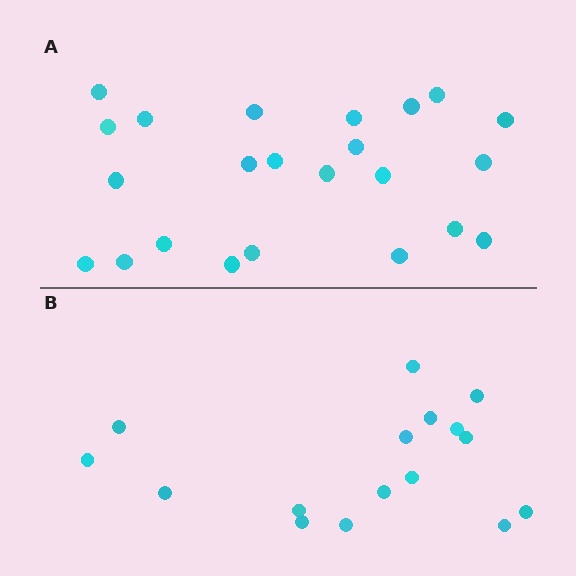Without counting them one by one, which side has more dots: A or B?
Region A (the top region) has more dots.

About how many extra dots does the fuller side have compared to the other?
Region A has roughly 8 or so more dots than region B.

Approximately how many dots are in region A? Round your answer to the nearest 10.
About 20 dots. (The exact count is 23, which rounds to 20.)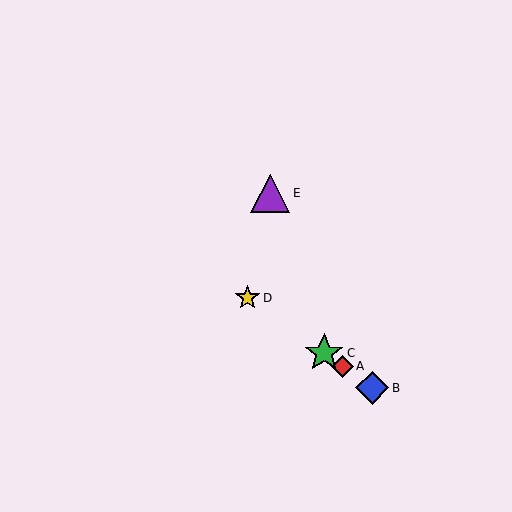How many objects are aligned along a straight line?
4 objects (A, B, C, D) are aligned along a straight line.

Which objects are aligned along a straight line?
Objects A, B, C, D are aligned along a straight line.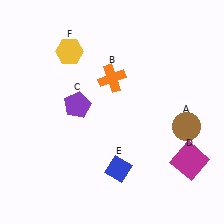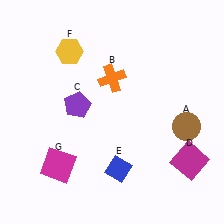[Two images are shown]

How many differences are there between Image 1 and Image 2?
There is 1 difference between the two images.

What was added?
A magenta square (G) was added in Image 2.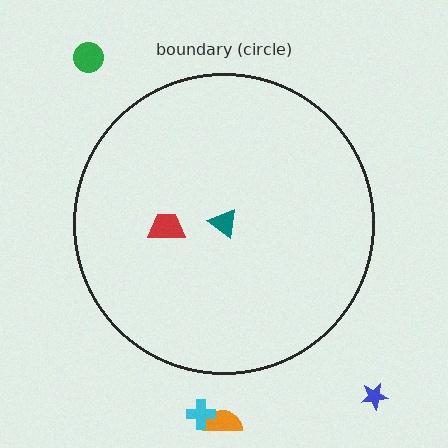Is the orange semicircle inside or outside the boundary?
Outside.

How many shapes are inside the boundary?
2 inside, 4 outside.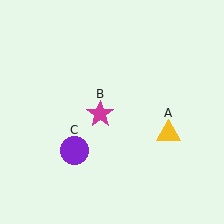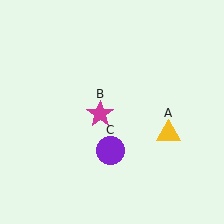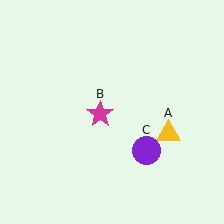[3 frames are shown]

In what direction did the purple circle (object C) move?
The purple circle (object C) moved right.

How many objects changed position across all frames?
1 object changed position: purple circle (object C).